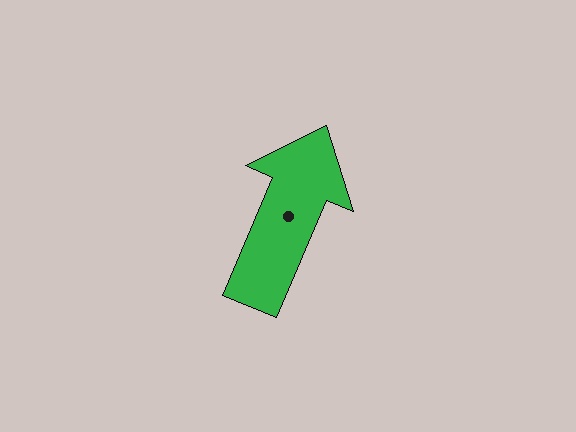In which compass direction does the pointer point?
Northeast.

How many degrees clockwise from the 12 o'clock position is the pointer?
Approximately 23 degrees.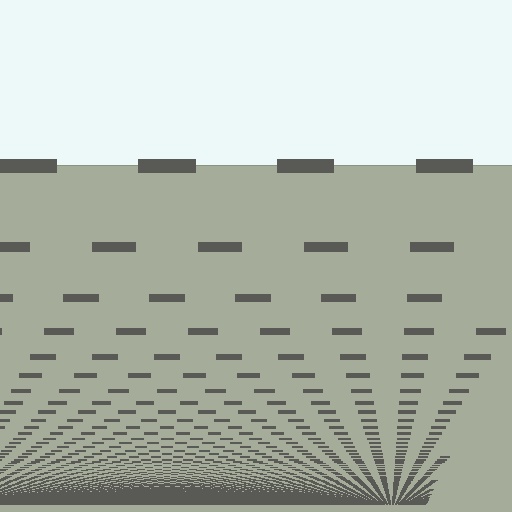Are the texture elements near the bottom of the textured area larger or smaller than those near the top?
Smaller. The gradient is inverted — elements near the bottom are smaller and denser.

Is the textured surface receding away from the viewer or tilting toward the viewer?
The surface appears to tilt toward the viewer. Texture elements get larger and sparser toward the top.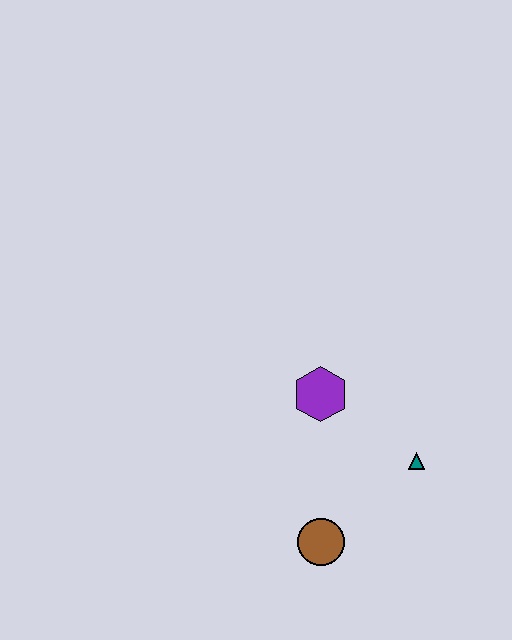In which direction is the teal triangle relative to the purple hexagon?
The teal triangle is to the right of the purple hexagon.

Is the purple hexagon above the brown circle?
Yes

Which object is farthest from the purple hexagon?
The brown circle is farthest from the purple hexagon.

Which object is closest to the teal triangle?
The purple hexagon is closest to the teal triangle.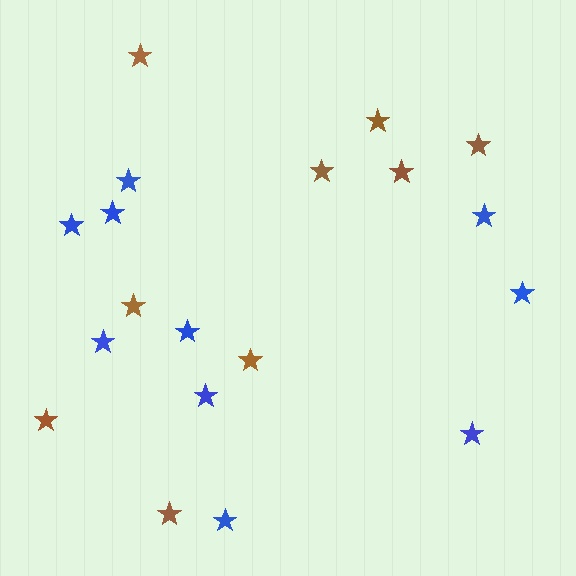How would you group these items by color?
There are 2 groups: one group of blue stars (10) and one group of brown stars (9).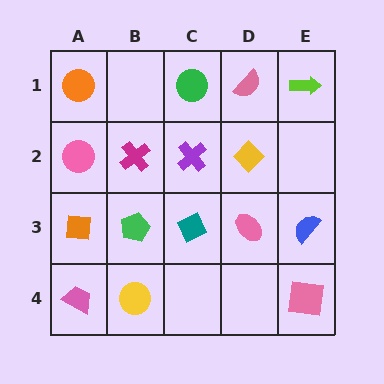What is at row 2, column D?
A yellow diamond.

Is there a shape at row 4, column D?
No, that cell is empty.